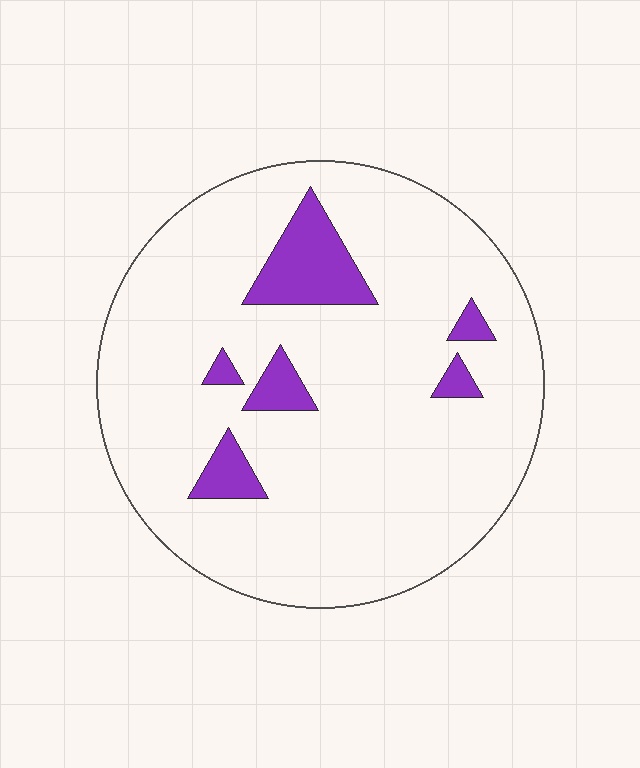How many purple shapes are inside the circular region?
6.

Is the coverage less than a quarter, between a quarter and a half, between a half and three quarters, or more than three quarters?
Less than a quarter.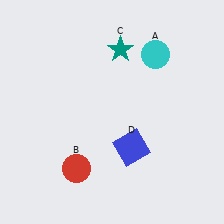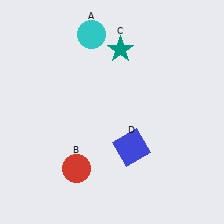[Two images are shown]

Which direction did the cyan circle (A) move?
The cyan circle (A) moved left.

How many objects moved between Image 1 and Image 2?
1 object moved between the two images.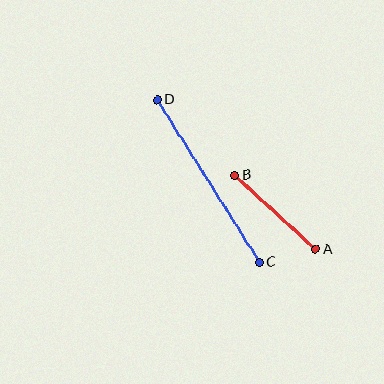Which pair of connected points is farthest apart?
Points C and D are farthest apart.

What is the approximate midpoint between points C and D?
The midpoint is at approximately (208, 181) pixels.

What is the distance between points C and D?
The distance is approximately 192 pixels.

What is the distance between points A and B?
The distance is approximately 109 pixels.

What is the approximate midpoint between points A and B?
The midpoint is at approximately (275, 212) pixels.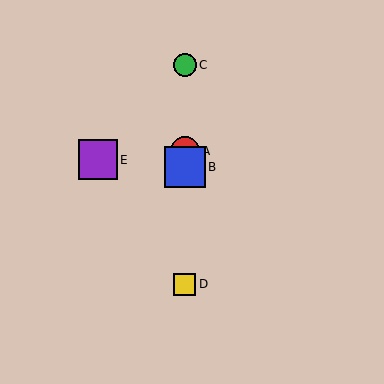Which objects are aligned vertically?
Objects A, B, C, D are aligned vertically.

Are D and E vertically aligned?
No, D is at x≈185 and E is at x≈98.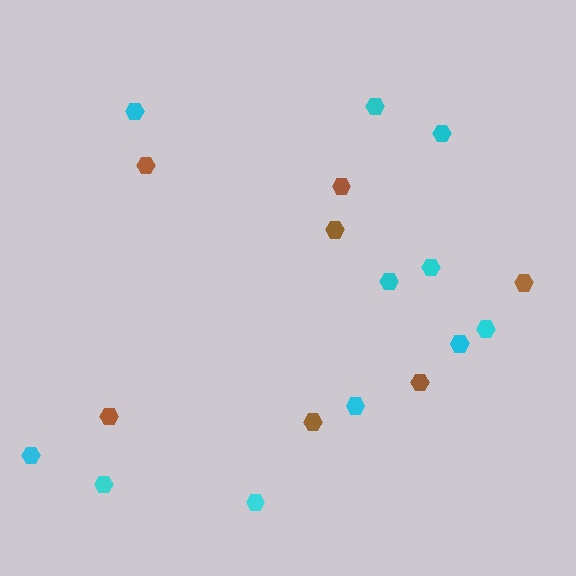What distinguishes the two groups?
There are 2 groups: one group of cyan hexagons (11) and one group of brown hexagons (7).